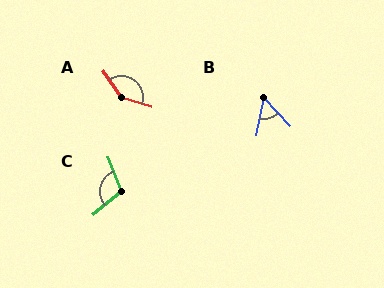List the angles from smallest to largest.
B (53°), C (107°), A (141°).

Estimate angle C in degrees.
Approximately 107 degrees.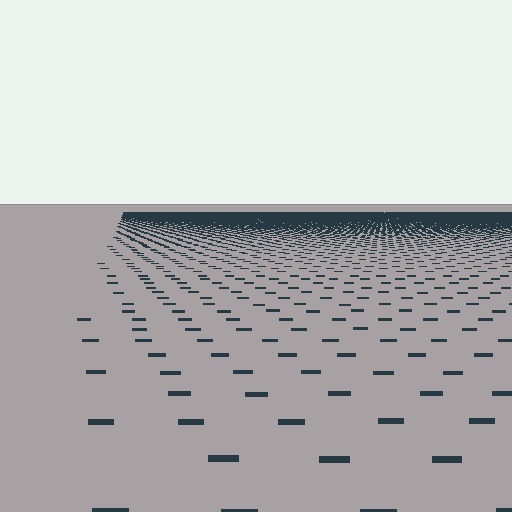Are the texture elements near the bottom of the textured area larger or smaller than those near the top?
Larger. Near the bottom, elements are closer to the viewer and appear at a bigger on-screen size.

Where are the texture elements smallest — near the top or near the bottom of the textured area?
Near the top.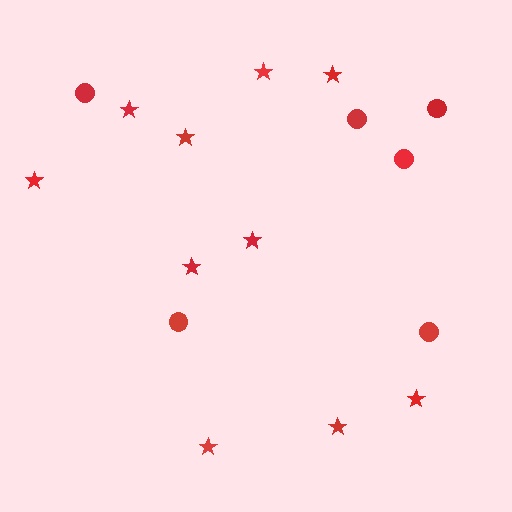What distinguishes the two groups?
There are 2 groups: one group of circles (6) and one group of stars (10).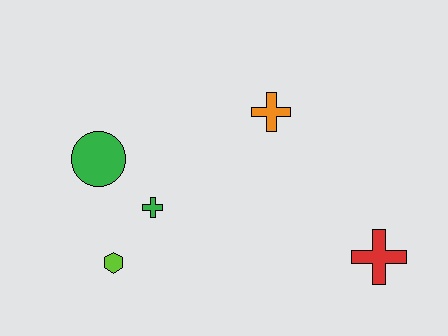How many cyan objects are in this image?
There are no cyan objects.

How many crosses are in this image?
There are 3 crosses.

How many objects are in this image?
There are 5 objects.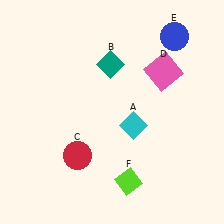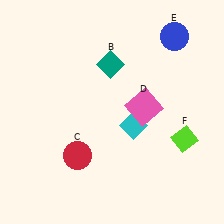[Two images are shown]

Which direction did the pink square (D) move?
The pink square (D) moved down.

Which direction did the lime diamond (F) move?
The lime diamond (F) moved right.